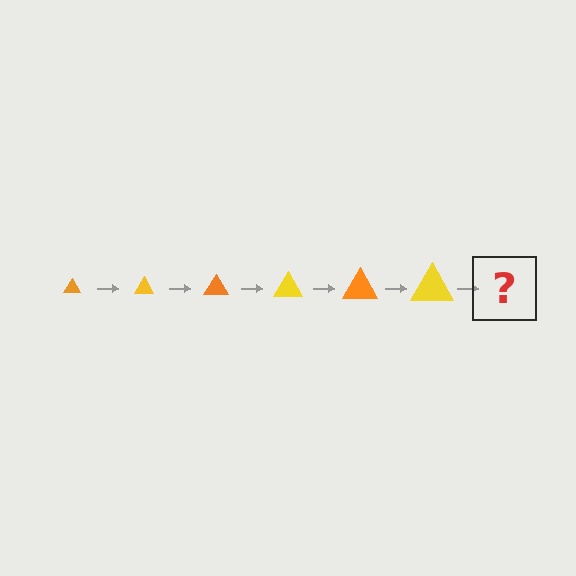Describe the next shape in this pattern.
It should be an orange triangle, larger than the previous one.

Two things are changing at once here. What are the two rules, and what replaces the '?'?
The two rules are that the triangle grows larger each step and the color cycles through orange and yellow. The '?' should be an orange triangle, larger than the previous one.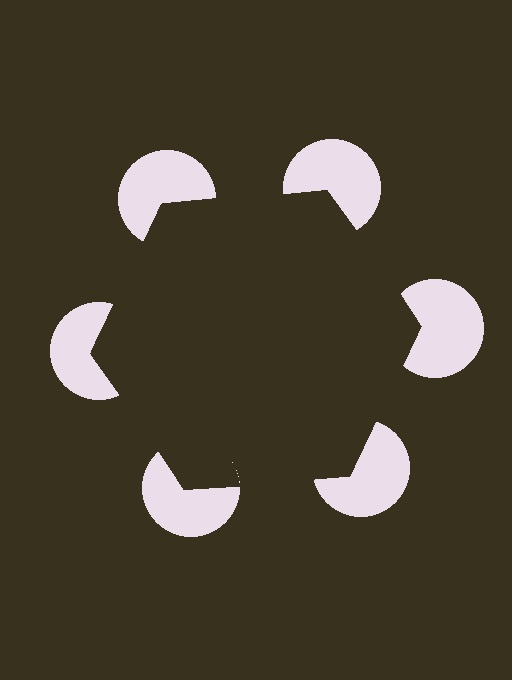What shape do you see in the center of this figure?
An illusory hexagon — its edges are inferred from the aligned wedge cuts in the pac-man discs, not physically drawn.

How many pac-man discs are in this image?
There are 6 — one at each vertex of the illusory hexagon.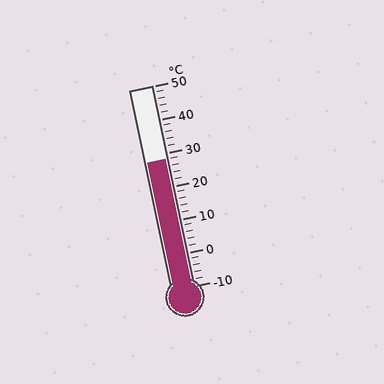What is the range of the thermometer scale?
The thermometer scale ranges from -10°C to 50°C.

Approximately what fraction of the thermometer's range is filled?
The thermometer is filled to approximately 65% of its range.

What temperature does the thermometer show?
The thermometer shows approximately 28°C.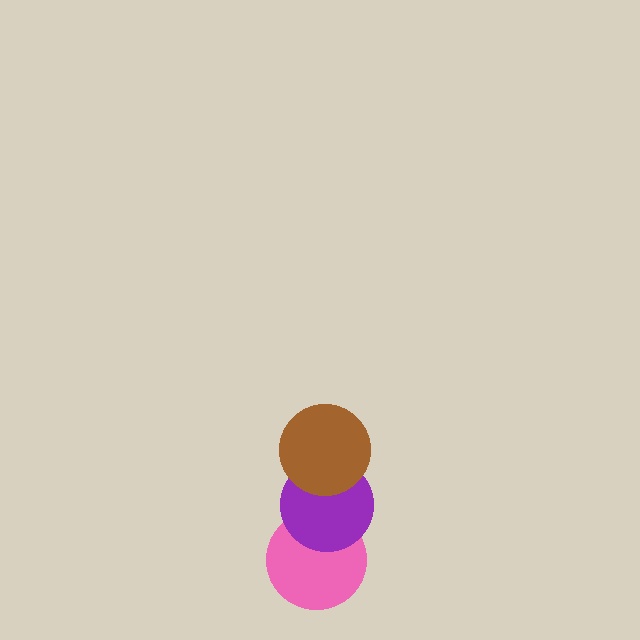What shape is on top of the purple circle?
The brown circle is on top of the purple circle.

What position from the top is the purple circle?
The purple circle is 2nd from the top.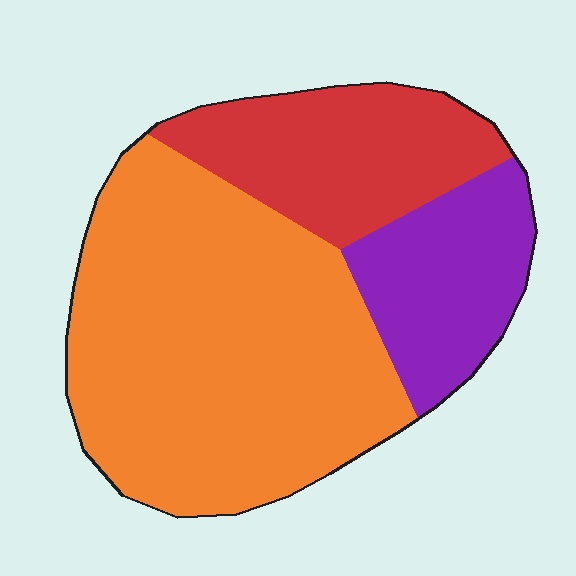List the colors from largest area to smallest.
From largest to smallest: orange, red, purple.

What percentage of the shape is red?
Red covers 23% of the shape.